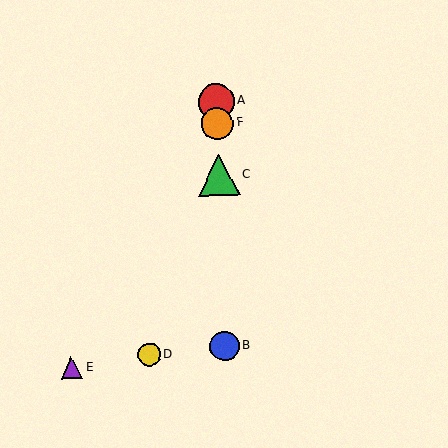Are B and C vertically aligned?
Yes, both are at x≈225.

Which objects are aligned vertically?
Objects A, B, C, F are aligned vertically.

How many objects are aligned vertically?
4 objects (A, B, C, F) are aligned vertically.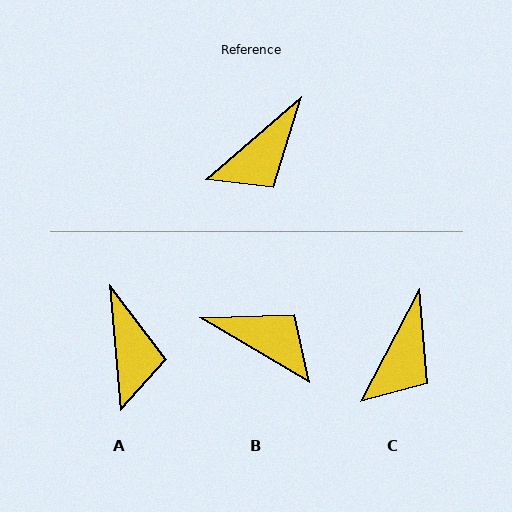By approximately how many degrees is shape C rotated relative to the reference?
Approximately 22 degrees counter-clockwise.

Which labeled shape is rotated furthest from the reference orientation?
B, about 109 degrees away.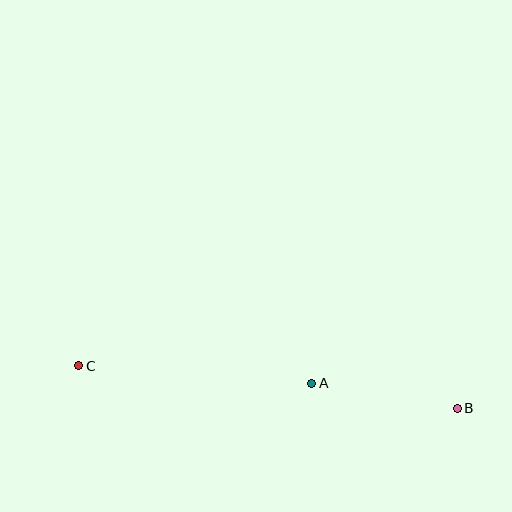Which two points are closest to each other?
Points A and B are closest to each other.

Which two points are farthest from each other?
Points B and C are farthest from each other.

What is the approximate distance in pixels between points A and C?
The distance between A and C is approximately 234 pixels.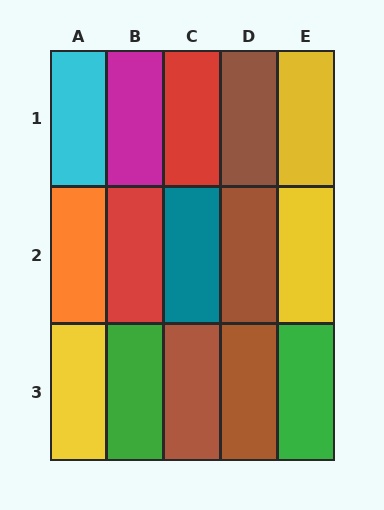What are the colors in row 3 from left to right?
Yellow, green, brown, brown, green.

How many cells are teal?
1 cell is teal.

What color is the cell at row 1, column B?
Magenta.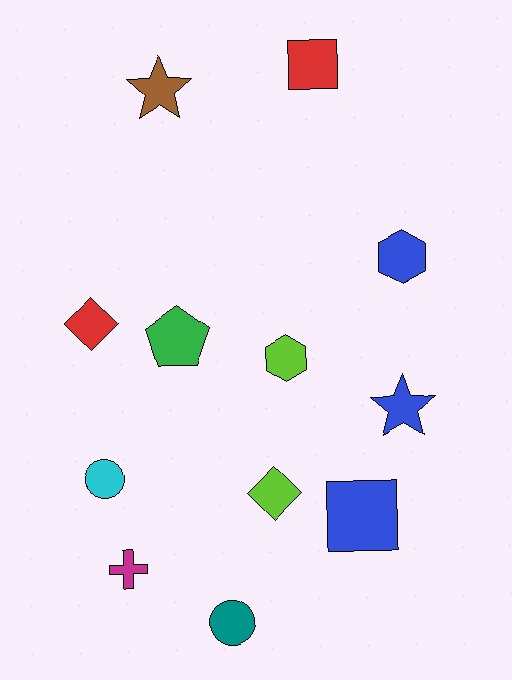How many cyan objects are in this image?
There is 1 cyan object.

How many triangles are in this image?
There are no triangles.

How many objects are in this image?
There are 12 objects.